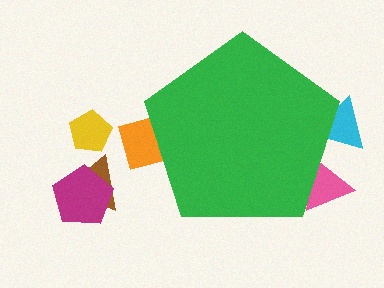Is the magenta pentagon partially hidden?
No, the magenta pentagon is fully visible.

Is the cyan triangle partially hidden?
Yes, the cyan triangle is partially hidden behind the green pentagon.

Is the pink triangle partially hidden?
Yes, the pink triangle is partially hidden behind the green pentagon.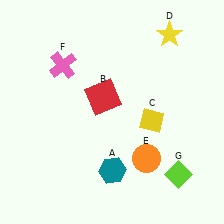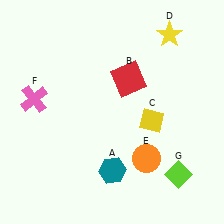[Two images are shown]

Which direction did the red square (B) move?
The red square (B) moved right.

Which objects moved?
The objects that moved are: the red square (B), the pink cross (F).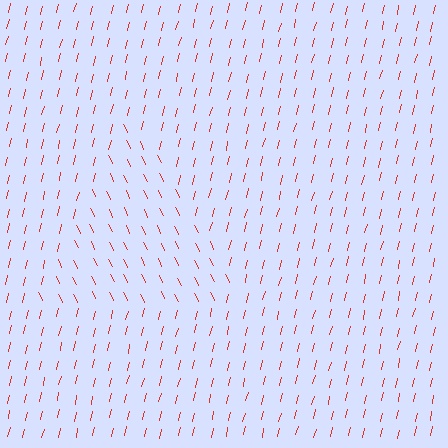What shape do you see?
I see a triangle.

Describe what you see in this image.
The image is filled with small red line segments. A triangle region in the image has lines oriented differently from the surrounding lines, creating a visible texture boundary.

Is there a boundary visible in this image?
Yes, there is a texture boundary formed by a change in line orientation.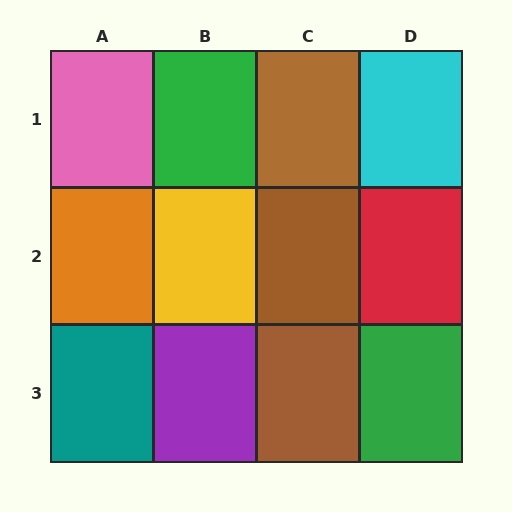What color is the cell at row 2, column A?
Orange.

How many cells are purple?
1 cell is purple.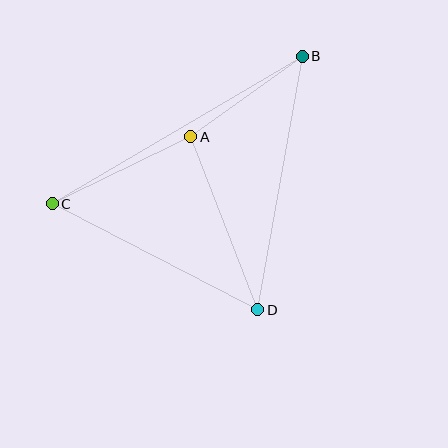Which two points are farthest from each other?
Points B and C are farthest from each other.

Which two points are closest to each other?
Points A and B are closest to each other.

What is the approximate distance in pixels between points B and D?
The distance between B and D is approximately 258 pixels.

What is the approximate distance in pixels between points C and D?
The distance between C and D is approximately 231 pixels.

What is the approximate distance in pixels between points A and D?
The distance between A and D is approximately 185 pixels.